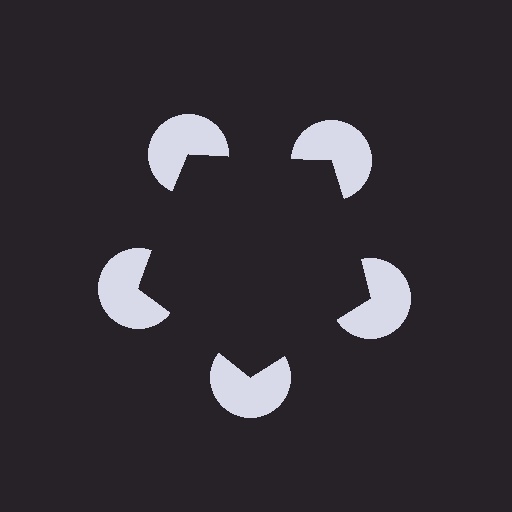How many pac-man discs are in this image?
There are 5 — one at each vertex of the illusory pentagon.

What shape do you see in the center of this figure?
An illusory pentagon — its edges are inferred from the aligned wedge cuts in the pac-man discs, not physically drawn.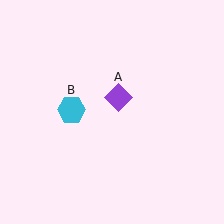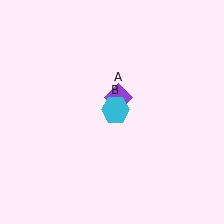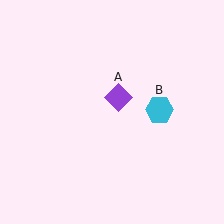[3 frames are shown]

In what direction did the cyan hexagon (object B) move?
The cyan hexagon (object B) moved right.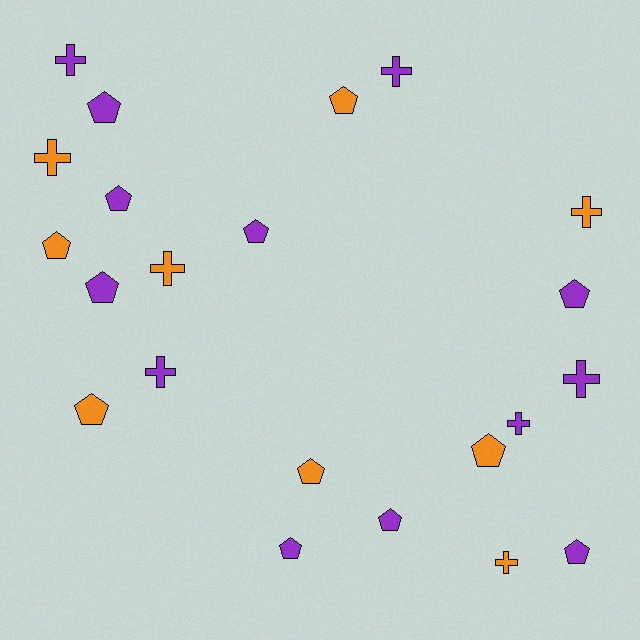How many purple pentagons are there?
There are 8 purple pentagons.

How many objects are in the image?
There are 22 objects.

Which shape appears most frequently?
Pentagon, with 13 objects.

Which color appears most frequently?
Purple, with 13 objects.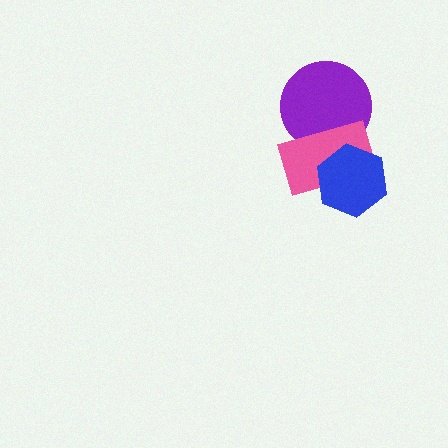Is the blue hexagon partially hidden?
No, no other shape covers it.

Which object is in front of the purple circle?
The pink rectangle is in front of the purple circle.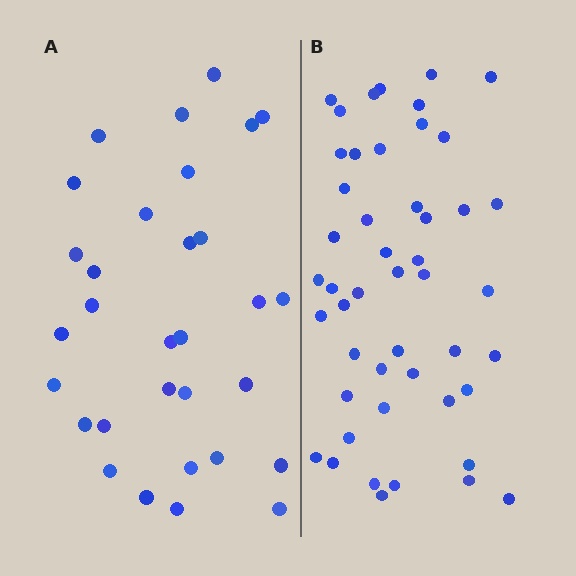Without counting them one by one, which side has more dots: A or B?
Region B (the right region) has more dots.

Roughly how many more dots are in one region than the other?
Region B has approximately 15 more dots than region A.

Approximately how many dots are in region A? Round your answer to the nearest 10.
About 30 dots. (The exact count is 31, which rounds to 30.)